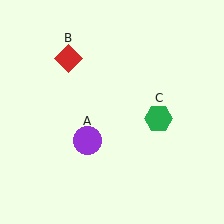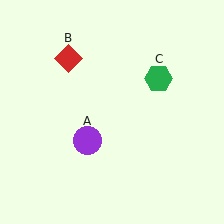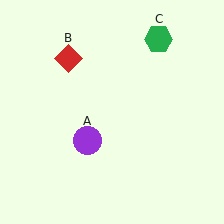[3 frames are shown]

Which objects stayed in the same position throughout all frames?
Purple circle (object A) and red diamond (object B) remained stationary.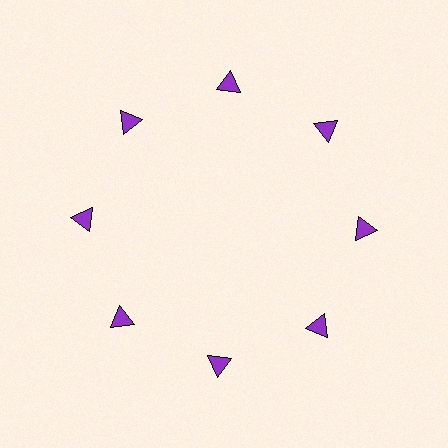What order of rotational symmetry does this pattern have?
This pattern has 8-fold rotational symmetry.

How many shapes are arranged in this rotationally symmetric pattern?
There are 8 shapes, arranged in 8 groups of 1.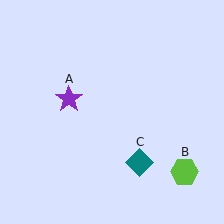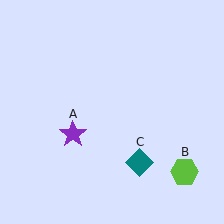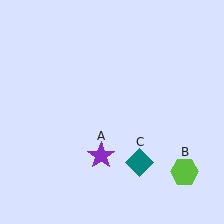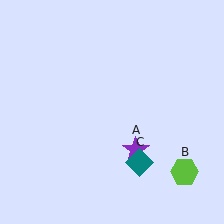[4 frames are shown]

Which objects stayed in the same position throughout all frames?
Lime hexagon (object B) and teal diamond (object C) remained stationary.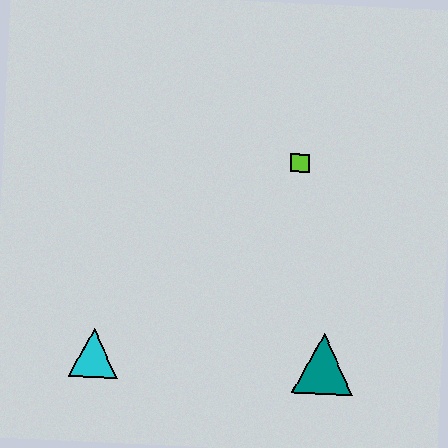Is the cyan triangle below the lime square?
Yes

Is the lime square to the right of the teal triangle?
No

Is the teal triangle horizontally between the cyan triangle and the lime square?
No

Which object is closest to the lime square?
The teal triangle is closest to the lime square.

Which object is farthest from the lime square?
The cyan triangle is farthest from the lime square.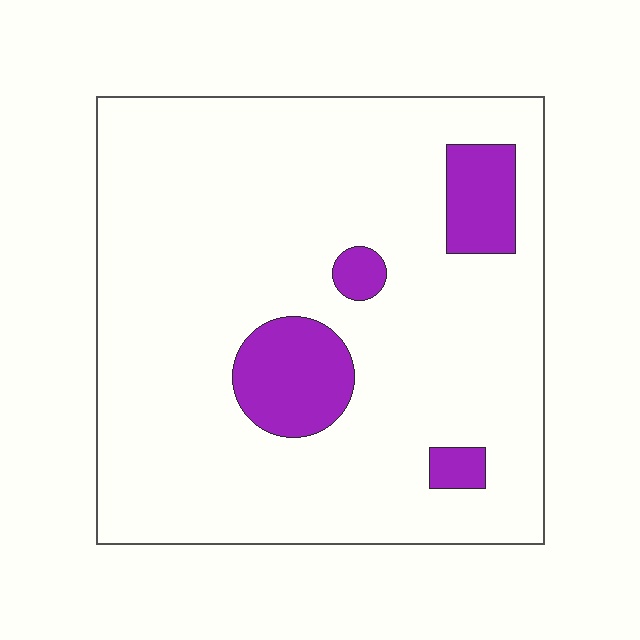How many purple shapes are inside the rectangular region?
4.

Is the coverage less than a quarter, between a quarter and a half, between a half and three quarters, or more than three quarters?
Less than a quarter.